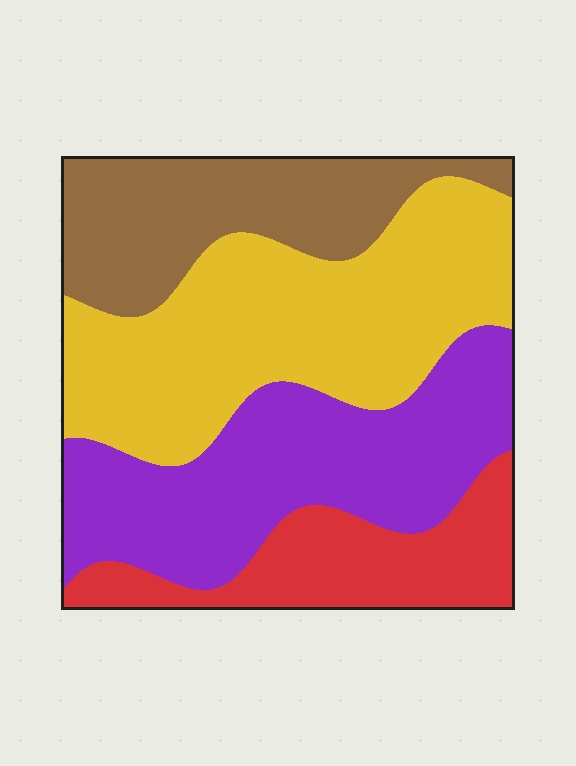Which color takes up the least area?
Red, at roughly 15%.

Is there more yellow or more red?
Yellow.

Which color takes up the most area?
Yellow, at roughly 35%.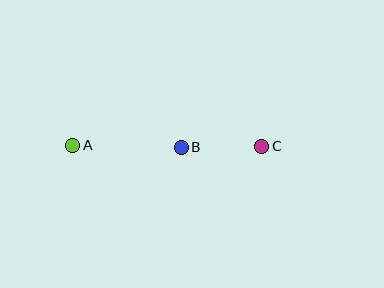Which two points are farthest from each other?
Points A and C are farthest from each other.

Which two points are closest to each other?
Points B and C are closest to each other.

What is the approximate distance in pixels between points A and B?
The distance between A and B is approximately 109 pixels.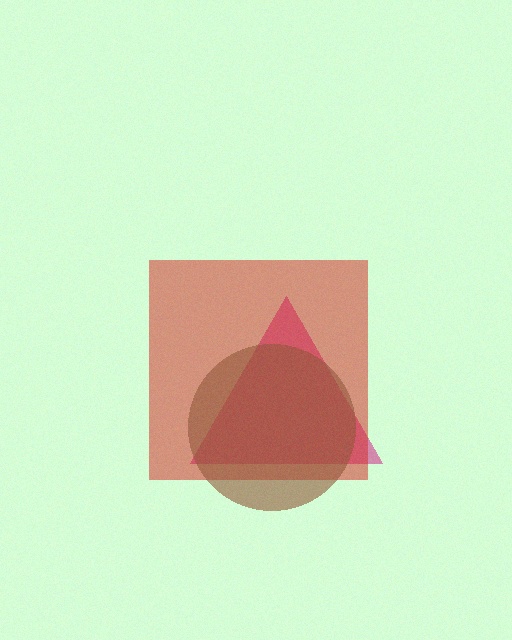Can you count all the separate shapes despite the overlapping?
Yes, there are 3 separate shapes.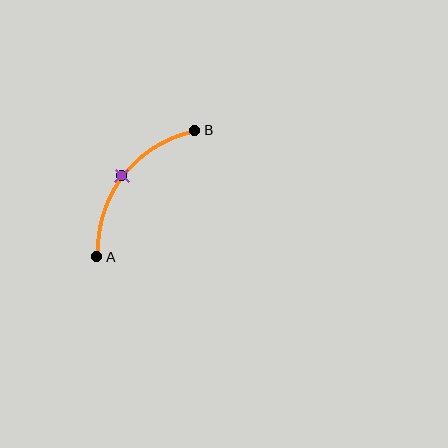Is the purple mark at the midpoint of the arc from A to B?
Yes. The purple mark lies on the arc at equal arc-length from both A and B — it is the arc midpoint.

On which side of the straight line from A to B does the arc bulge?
The arc bulges above and to the left of the straight line connecting A and B.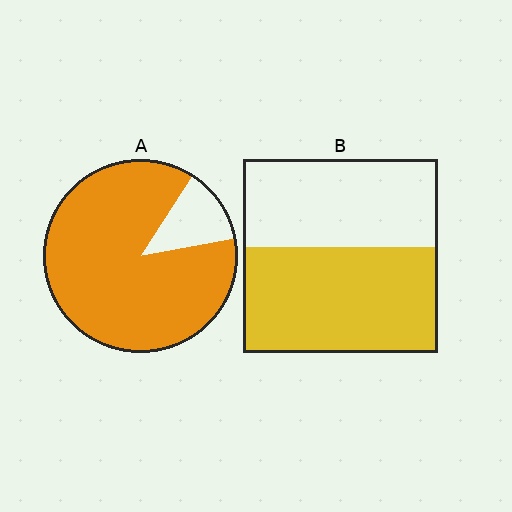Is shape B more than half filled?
Yes.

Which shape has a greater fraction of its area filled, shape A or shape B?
Shape A.